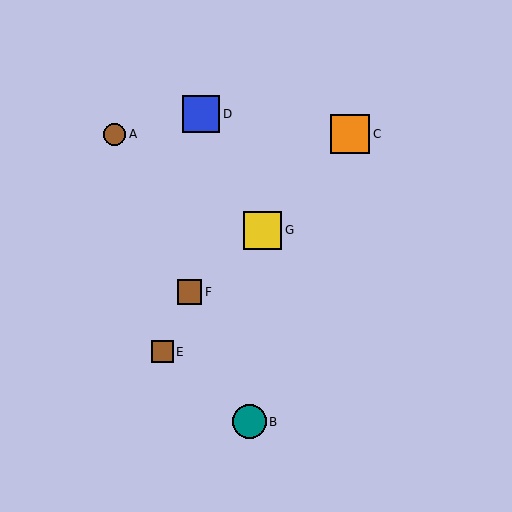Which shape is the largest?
The orange square (labeled C) is the largest.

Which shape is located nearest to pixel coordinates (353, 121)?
The orange square (labeled C) at (350, 134) is nearest to that location.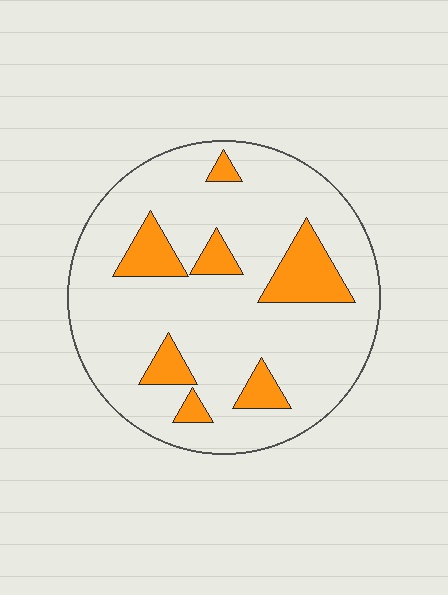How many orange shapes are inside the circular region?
7.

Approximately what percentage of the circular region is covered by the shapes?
Approximately 15%.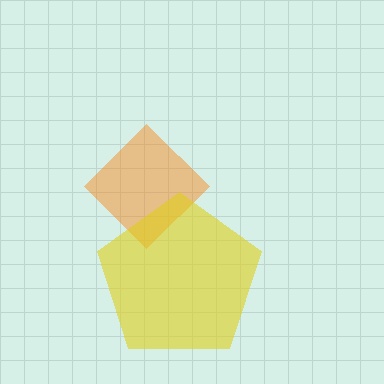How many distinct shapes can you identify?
There are 2 distinct shapes: an orange diamond, a yellow pentagon.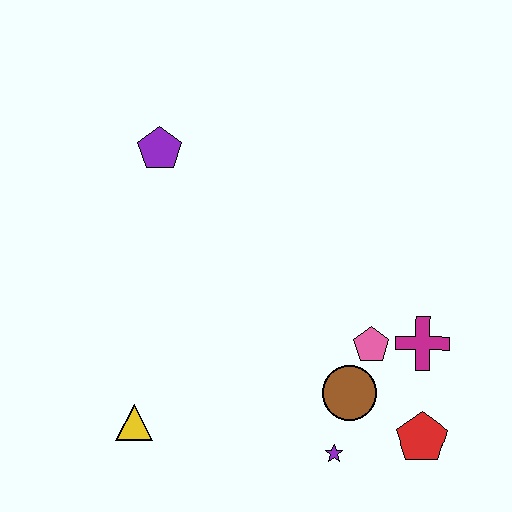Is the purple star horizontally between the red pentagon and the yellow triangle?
Yes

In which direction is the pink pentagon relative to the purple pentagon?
The pink pentagon is to the right of the purple pentagon.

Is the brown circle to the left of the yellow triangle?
No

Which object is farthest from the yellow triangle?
The magenta cross is farthest from the yellow triangle.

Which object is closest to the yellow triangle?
The purple star is closest to the yellow triangle.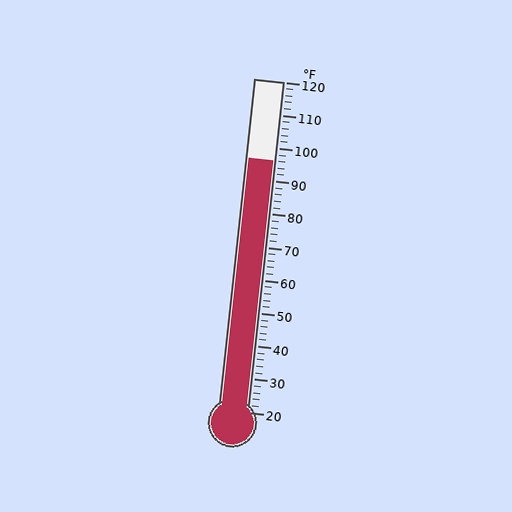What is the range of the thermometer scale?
The thermometer scale ranges from 20°F to 120°F.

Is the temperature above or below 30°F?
The temperature is above 30°F.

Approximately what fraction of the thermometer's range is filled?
The thermometer is filled to approximately 75% of its range.